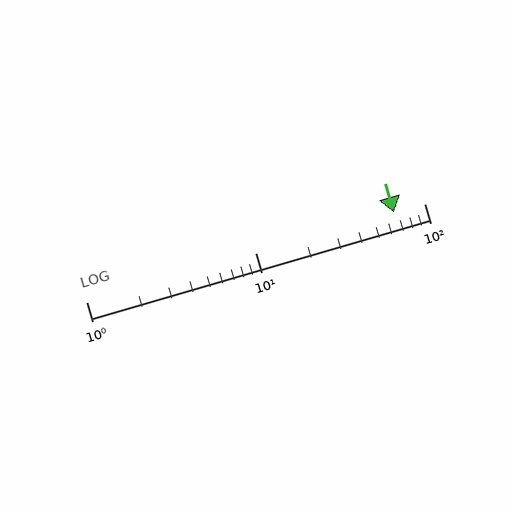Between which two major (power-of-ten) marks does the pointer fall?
The pointer is between 10 and 100.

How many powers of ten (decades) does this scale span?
The scale spans 2 decades, from 1 to 100.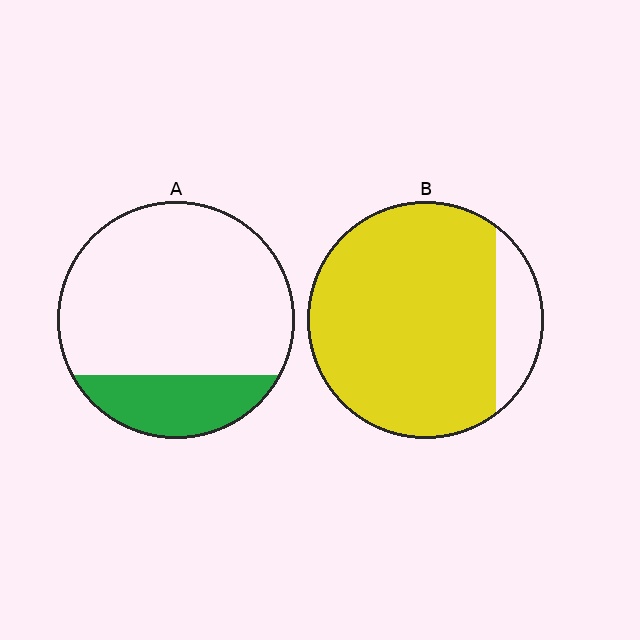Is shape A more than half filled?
No.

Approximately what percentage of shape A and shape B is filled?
A is approximately 20% and B is approximately 85%.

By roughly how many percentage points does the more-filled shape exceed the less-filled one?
By roughly 65 percentage points (B over A).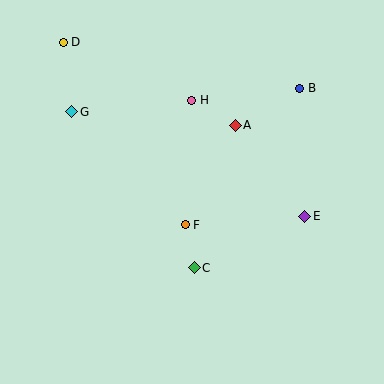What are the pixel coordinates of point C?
Point C is at (194, 268).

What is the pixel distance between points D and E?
The distance between D and E is 298 pixels.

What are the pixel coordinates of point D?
Point D is at (63, 42).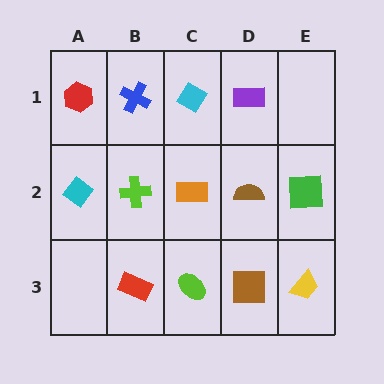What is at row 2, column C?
An orange rectangle.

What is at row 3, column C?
A lime ellipse.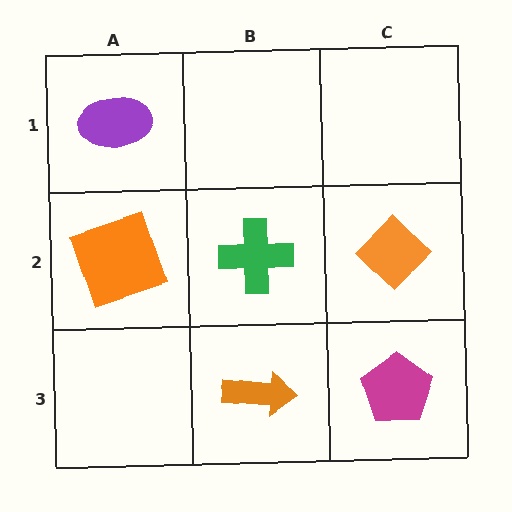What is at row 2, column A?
An orange square.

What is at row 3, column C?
A magenta pentagon.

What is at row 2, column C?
An orange diamond.